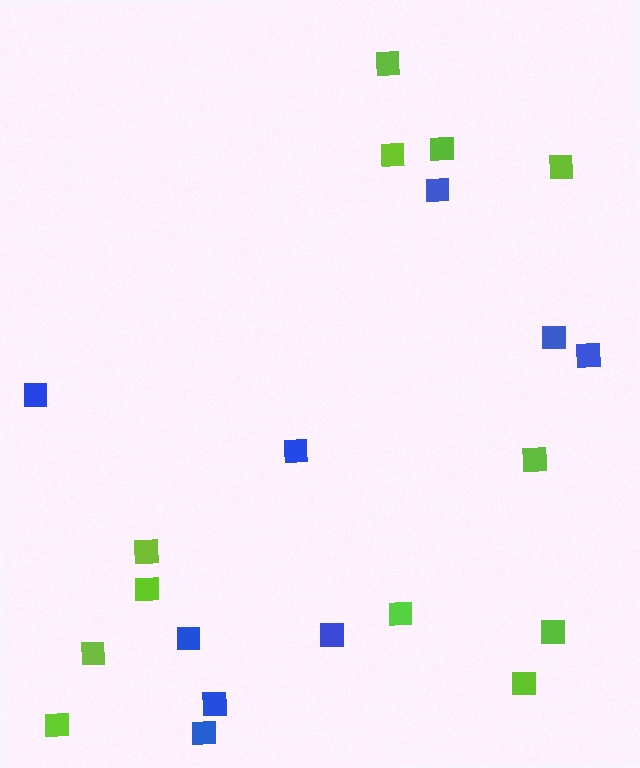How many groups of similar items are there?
There are 2 groups: one group of lime squares (12) and one group of blue squares (9).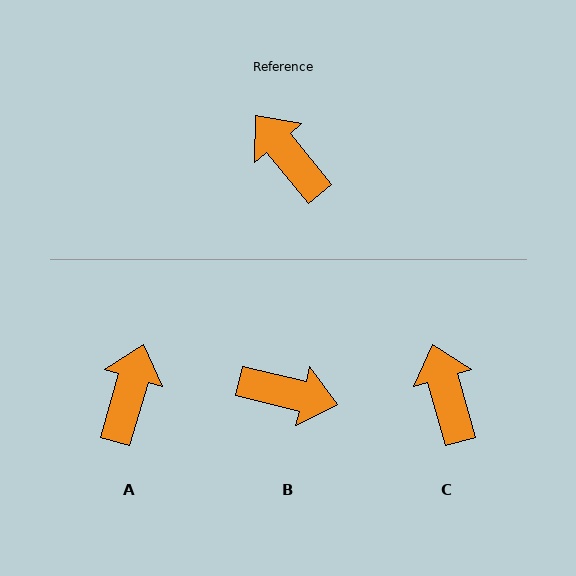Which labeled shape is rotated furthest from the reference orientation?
B, about 143 degrees away.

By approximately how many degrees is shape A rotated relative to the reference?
Approximately 55 degrees clockwise.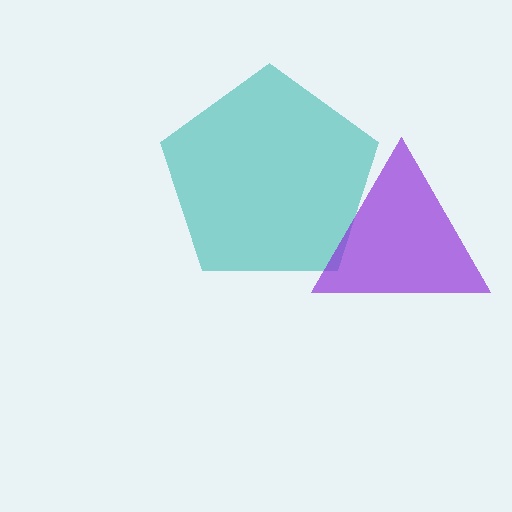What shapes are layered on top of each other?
The layered shapes are: a teal pentagon, a purple triangle.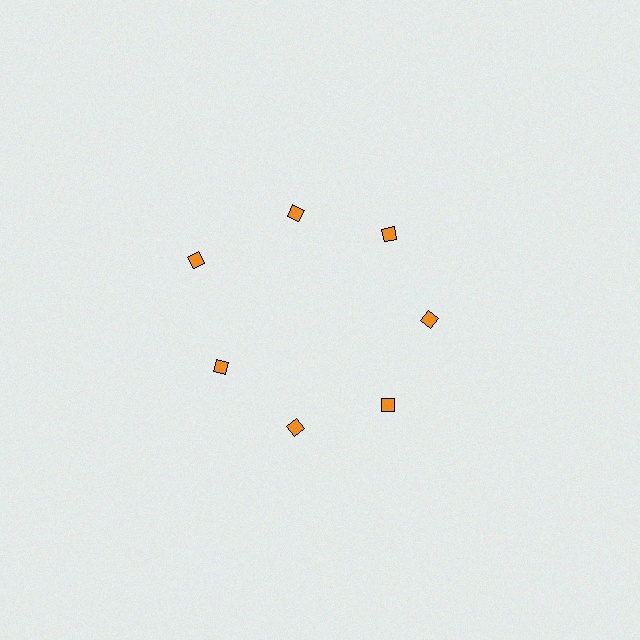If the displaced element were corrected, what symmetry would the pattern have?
It would have 7-fold rotational symmetry — the pattern would map onto itself every 51 degrees.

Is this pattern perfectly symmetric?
No. The 7 orange diamonds are arranged in a ring, but one element near the 10 o'clock position is pushed outward from the center, breaking the 7-fold rotational symmetry.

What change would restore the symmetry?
The symmetry would be restored by moving it inward, back onto the ring so that all 7 diamonds sit at equal angles and equal distance from the center.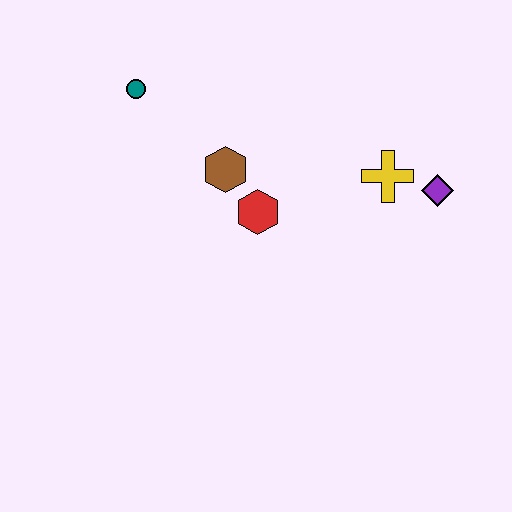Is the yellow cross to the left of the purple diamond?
Yes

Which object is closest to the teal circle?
The brown hexagon is closest to the teal circle.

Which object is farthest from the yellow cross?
The teal circle is farthest from the yellow cross.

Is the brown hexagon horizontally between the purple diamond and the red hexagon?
No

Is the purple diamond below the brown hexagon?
Yes